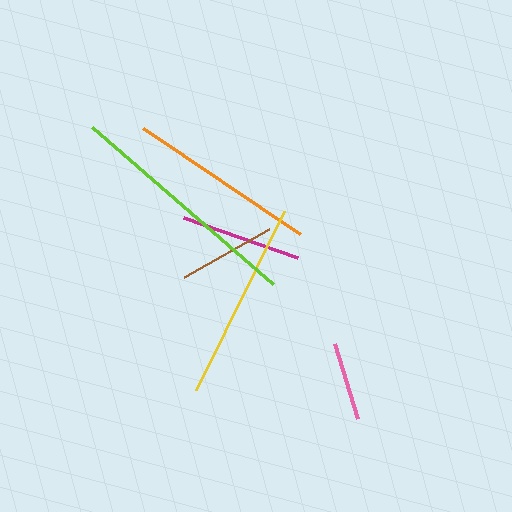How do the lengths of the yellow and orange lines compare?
The yellow and orange lines are approximately the same length.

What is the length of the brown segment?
The brown segment is approximately 98 pixels long.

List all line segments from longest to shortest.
From longest to shortest: lime, yellow, orange, magenta, brown, pink.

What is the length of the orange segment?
The orange segment is approximately 191 pixels long.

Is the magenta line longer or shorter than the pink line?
The magenta line is longer than the pink line.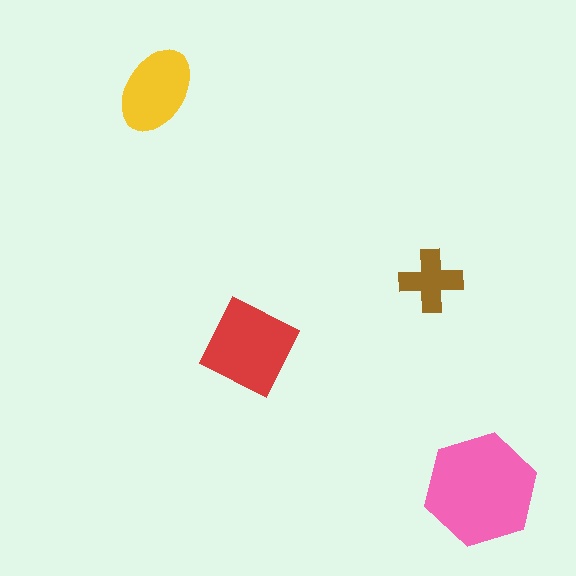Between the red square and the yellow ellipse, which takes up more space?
The red square.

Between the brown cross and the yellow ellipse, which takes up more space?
The yellow ellipse.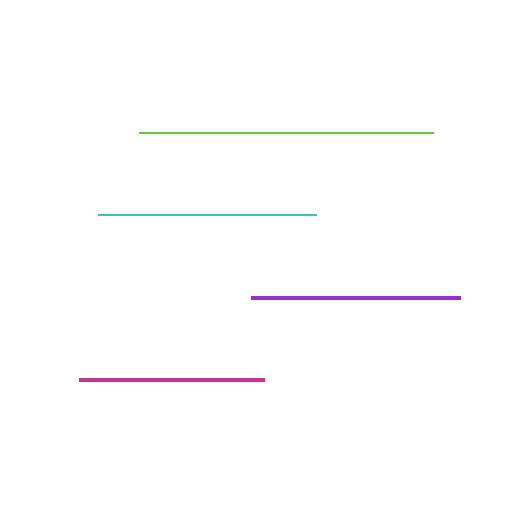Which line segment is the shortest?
The magenta line is the shortest at approximately 185 pixels.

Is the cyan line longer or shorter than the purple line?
The cyan line is longer than the purple line.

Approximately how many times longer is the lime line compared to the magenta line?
The lime line is approximately 1.6 times the length of the magenta line.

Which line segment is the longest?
The lime line is the longest at approximately 294 pixels.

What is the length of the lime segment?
The lime segment is approximately 294 pixels long.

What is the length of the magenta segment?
The magenta segment is approximately 185 pixels long.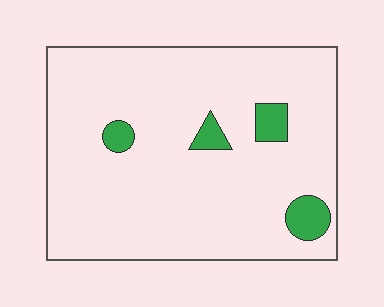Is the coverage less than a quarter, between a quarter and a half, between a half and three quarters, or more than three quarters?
Less than a quarter.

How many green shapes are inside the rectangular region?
4.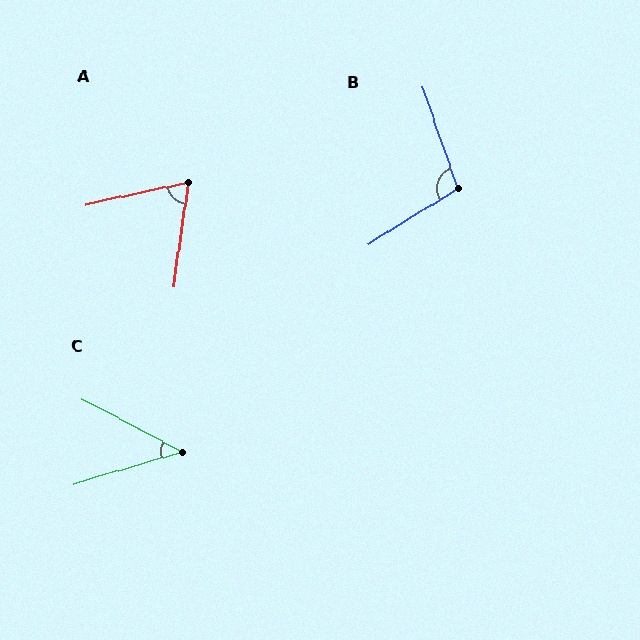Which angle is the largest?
B, at approximately 103 degrees.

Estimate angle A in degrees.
Approximately 70 degrees.